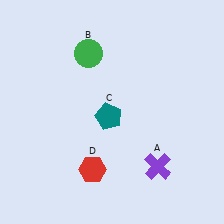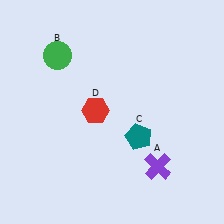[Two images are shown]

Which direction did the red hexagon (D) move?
The red hexagon (D) moved up.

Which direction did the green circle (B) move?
The green circle (B) moved left.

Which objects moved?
The objects that moved are: the green circle (B), the teal pentagon (C), the red hexagon (D).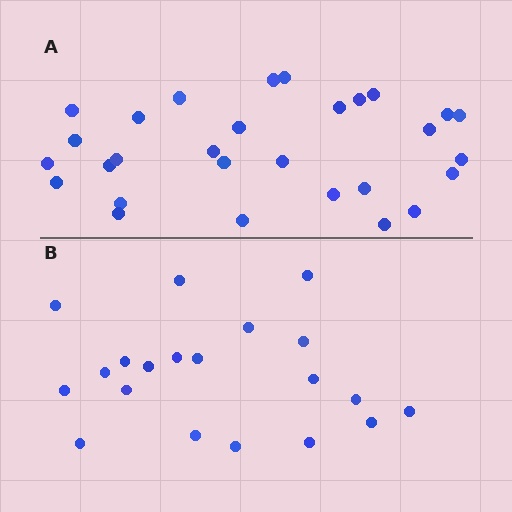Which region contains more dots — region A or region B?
Region A (the top region) has more dots.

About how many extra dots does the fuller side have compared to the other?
Region A has roughly 8 or so more dots than region B.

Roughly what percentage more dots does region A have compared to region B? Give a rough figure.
About 45% more.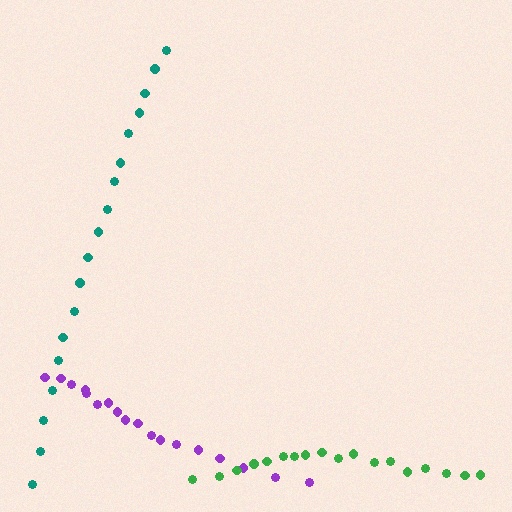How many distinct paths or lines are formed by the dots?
There are 3 distinct paths.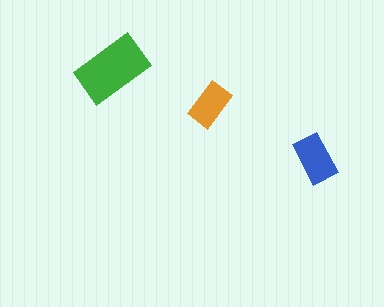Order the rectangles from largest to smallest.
the green one, the blue one, the orange one.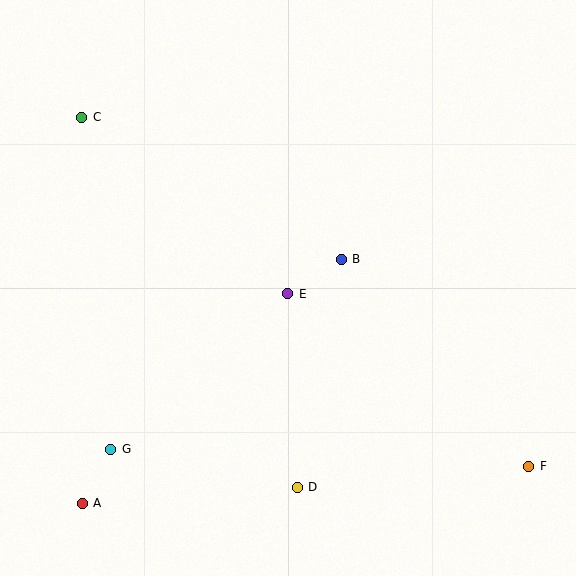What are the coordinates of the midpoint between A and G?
The midpoint between A and G is at (96, 476).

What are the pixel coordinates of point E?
Point E is at (288, 294).